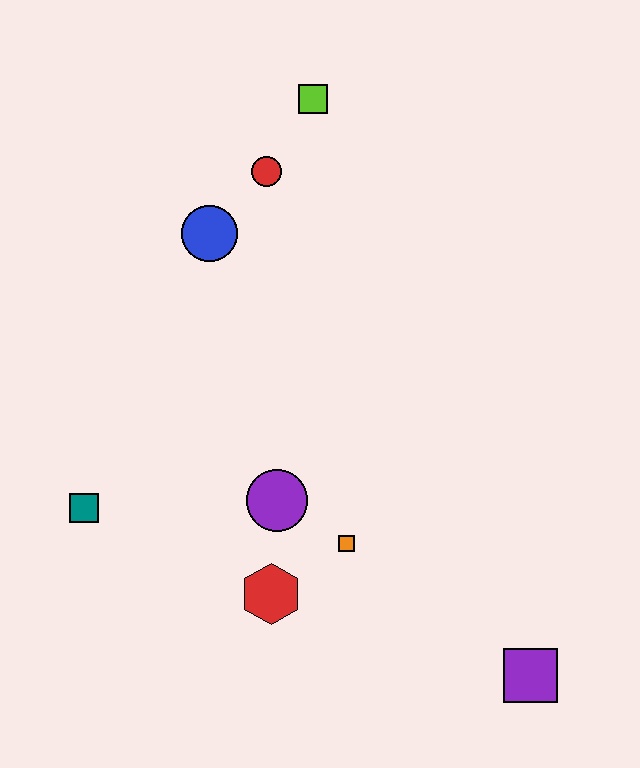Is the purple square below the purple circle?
Yes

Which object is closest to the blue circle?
The red circle is closest to the blue circle.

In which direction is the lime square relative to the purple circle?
The lime square is above the purple circle.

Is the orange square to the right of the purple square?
No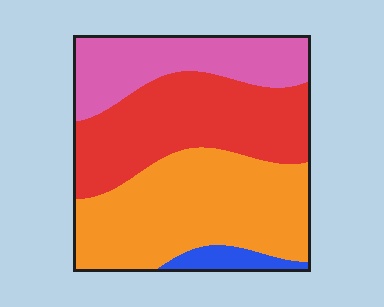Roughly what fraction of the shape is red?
Red covers roughly 35% of the shape.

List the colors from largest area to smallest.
From largest to smallest: orange, red, pink, blue.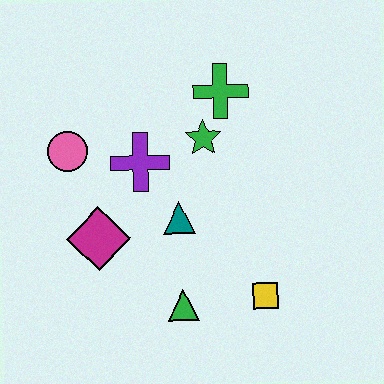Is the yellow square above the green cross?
No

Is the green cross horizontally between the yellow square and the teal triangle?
Yes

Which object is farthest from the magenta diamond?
The green cross is farthest from the magenta diamond.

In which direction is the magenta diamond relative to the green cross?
The magenta diamond is below the green cross.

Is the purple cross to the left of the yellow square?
Yes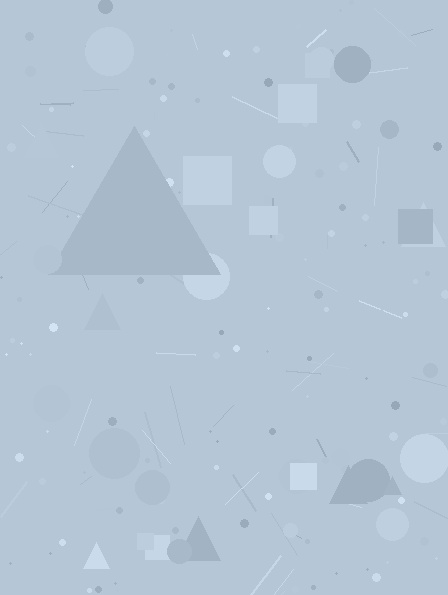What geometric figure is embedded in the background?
A triangle is embedded in the background.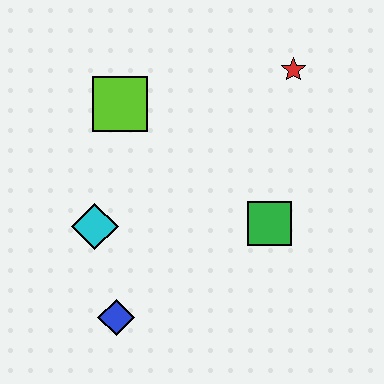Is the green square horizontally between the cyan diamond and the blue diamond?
No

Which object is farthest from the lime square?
The blue diamond is farthest from the lime square.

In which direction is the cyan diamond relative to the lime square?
The cyan diamond is below the lime square.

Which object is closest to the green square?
The red star is closest to the green square.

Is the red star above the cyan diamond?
Yes